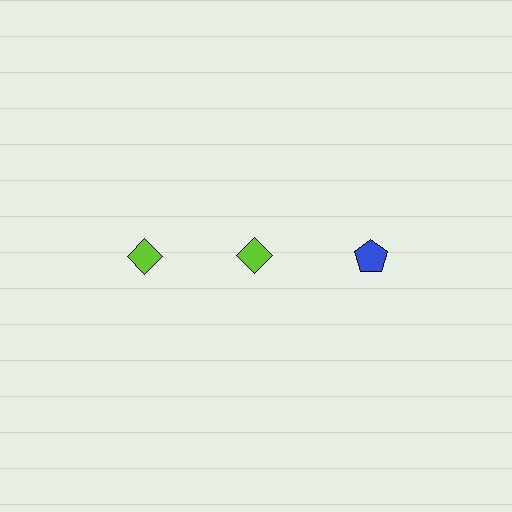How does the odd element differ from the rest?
It differs in both color (blue instead of lime) and shape (pentagon instead of diamond).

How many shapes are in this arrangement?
There are 3 shapes arranged in a grid pattern.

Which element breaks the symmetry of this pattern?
The blue pentagon in the top row, center column breaks the symmetry. All other shapes are lime diamonds.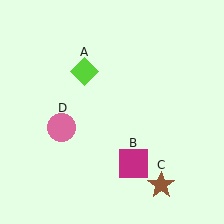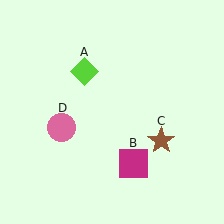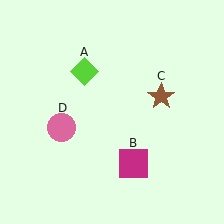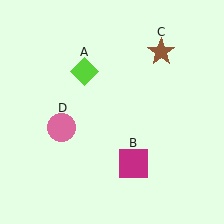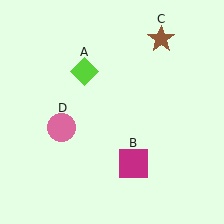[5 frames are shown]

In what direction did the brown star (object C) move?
The brown star (object C) moved up.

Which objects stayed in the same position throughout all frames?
Lime diamond (object A) and magenta square (object B) and pink circle (object D) remained stationary.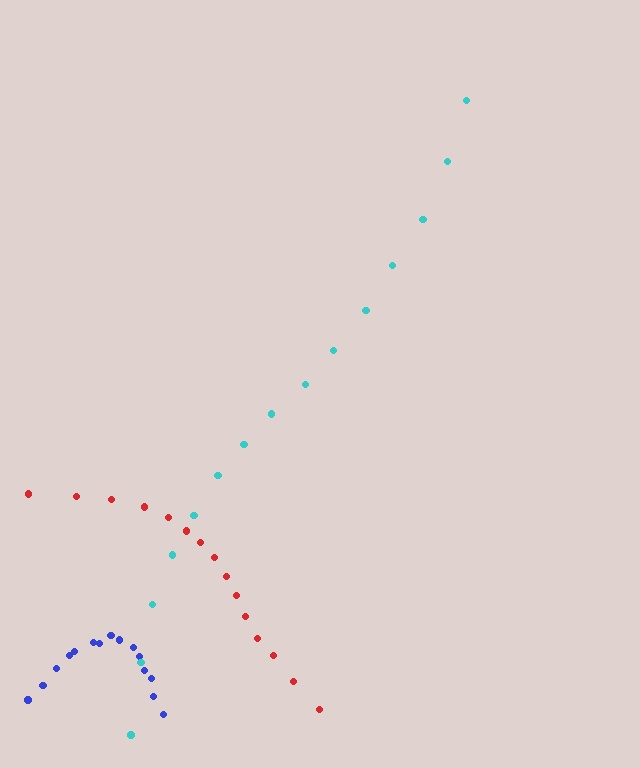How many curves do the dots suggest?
There are 3 distinct paths.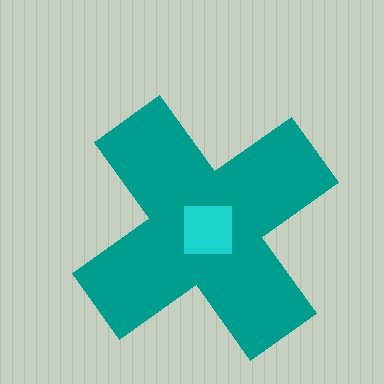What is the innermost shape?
The cyan square.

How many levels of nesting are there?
2.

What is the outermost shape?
The teal cross.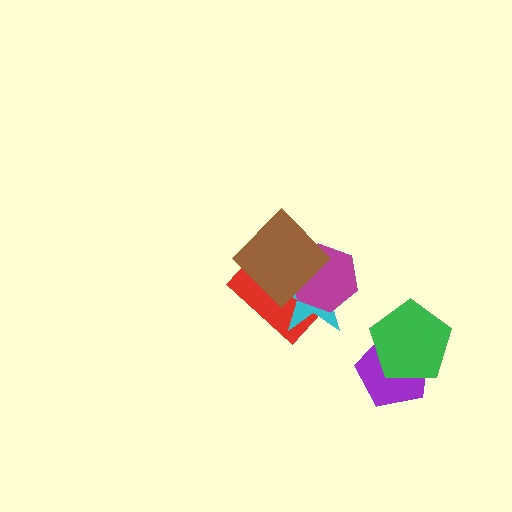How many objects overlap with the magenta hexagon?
3 objects overlap with the magenta hexagon.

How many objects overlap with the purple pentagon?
1 object overlaps with the purple pentagon.